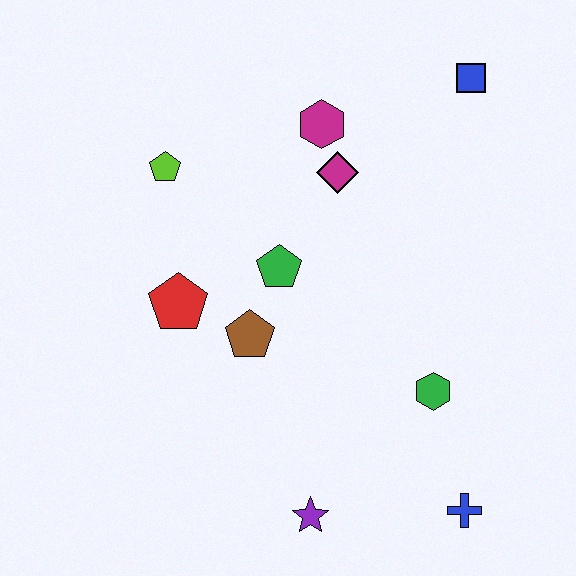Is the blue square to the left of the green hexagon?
No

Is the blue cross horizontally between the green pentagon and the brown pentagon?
No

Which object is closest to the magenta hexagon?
The magenta diamond is closest to the magenta hexagon.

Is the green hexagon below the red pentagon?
Yes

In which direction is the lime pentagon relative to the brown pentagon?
The lime pentagon is above the brown pentagon.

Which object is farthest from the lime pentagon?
The blue cross is farthest from the lime pentagon.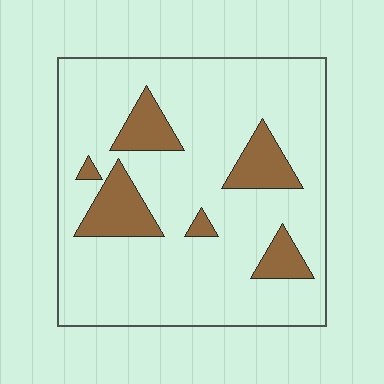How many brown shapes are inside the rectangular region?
6.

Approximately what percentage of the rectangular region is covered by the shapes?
Approximately 15%.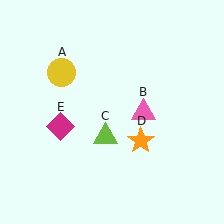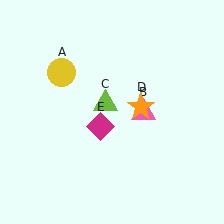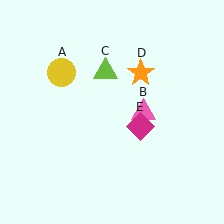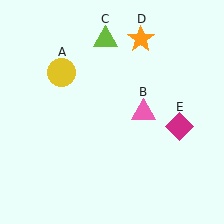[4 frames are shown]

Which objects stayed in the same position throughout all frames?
Yellow circle (object A) and pink triangle (object B) remained stationary.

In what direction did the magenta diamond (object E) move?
The magenta diamond (object E) moved right.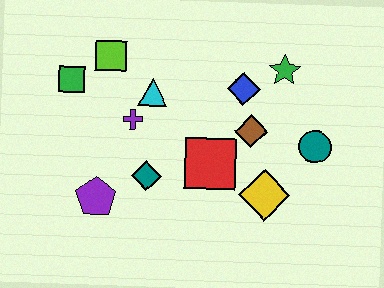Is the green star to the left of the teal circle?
Yes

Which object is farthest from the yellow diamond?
The green square is farthest from the yellow diamond.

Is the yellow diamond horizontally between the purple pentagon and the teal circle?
Yes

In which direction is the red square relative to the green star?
The red square is below the green star.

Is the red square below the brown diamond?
Yes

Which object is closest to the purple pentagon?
The teal diamond is closest to the purple pentagon.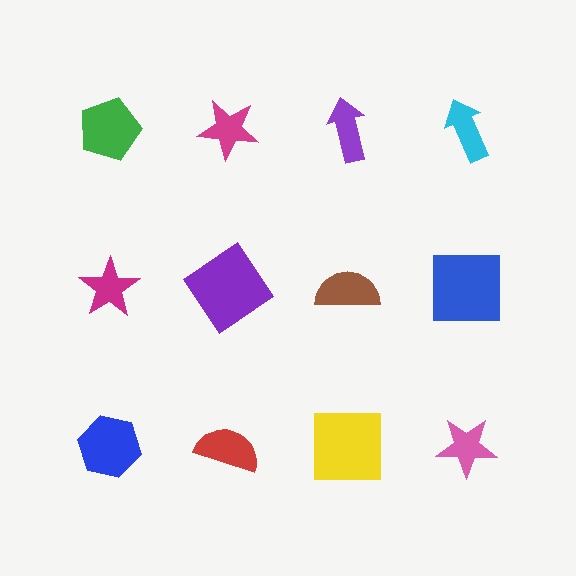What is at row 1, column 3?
A purple arrow.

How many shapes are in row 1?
4 shapes.